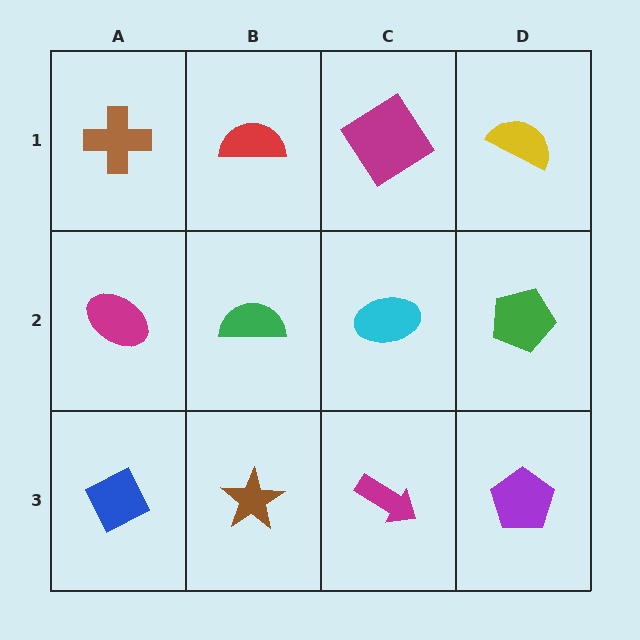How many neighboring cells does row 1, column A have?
2.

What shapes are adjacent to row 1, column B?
A green semicircle (row 2, column B), a brown cross (row 1, column A), a magenta diamond (row 1, column C).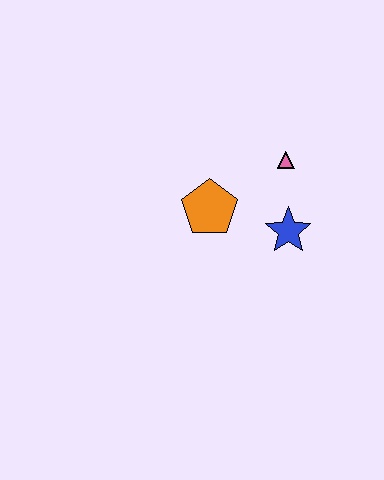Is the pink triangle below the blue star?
No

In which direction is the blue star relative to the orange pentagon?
The blue star is to the right of the orange pentagon.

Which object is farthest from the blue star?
The orange pentagon is farthest from the blue star.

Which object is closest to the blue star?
The pink triangle is closest to the blue star.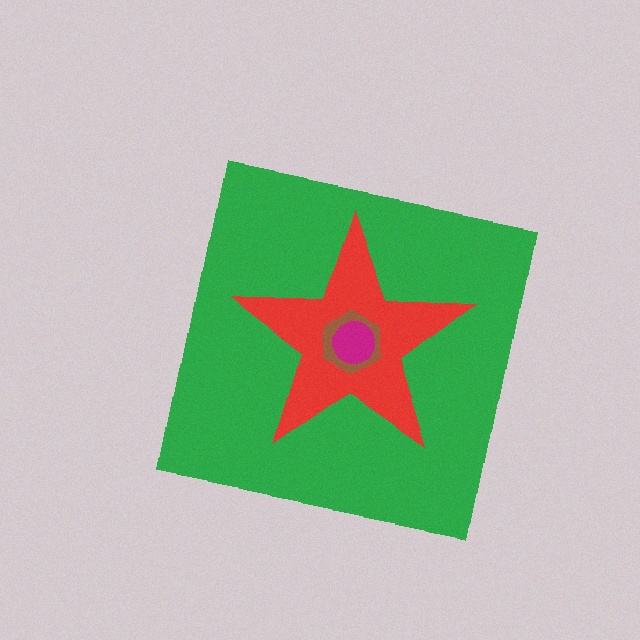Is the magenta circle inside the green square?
Yes.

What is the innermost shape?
The magenta circle.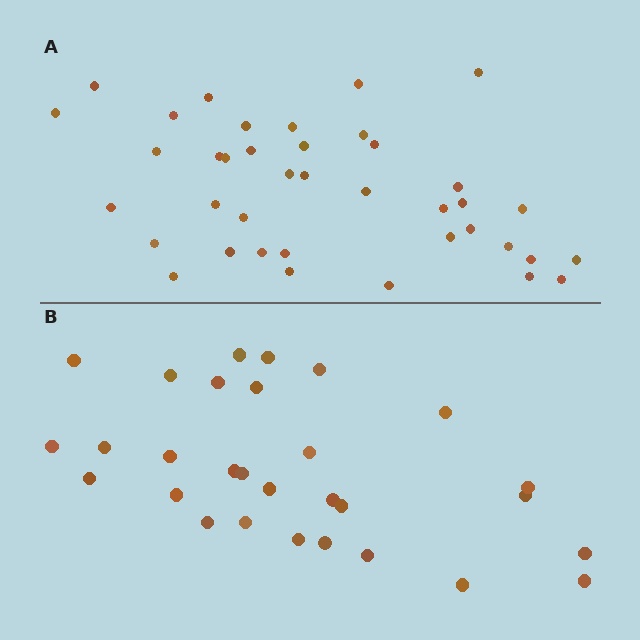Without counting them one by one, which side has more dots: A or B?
Region A (the top region) has more dots.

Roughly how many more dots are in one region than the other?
Region A has roughly 10 or so more dots than region B.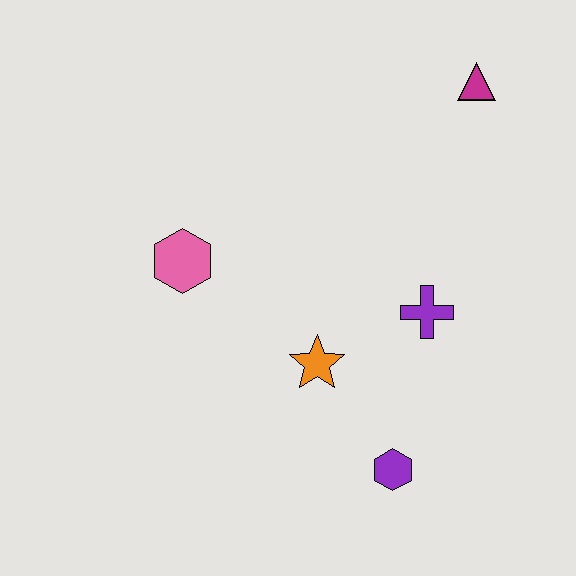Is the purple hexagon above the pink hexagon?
No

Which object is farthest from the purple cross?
The pink hexagon is farthest from the purple cross.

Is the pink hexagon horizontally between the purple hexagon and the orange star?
No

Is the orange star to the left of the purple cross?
Yes